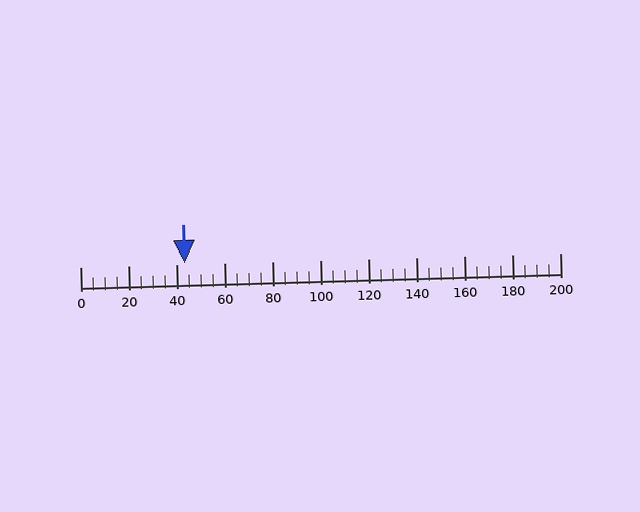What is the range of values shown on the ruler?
The ruler shows values from 0 to 200.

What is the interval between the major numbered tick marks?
The major tick marks are spaced 20 units apart.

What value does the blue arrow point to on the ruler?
The blue arrow points to approximately 44.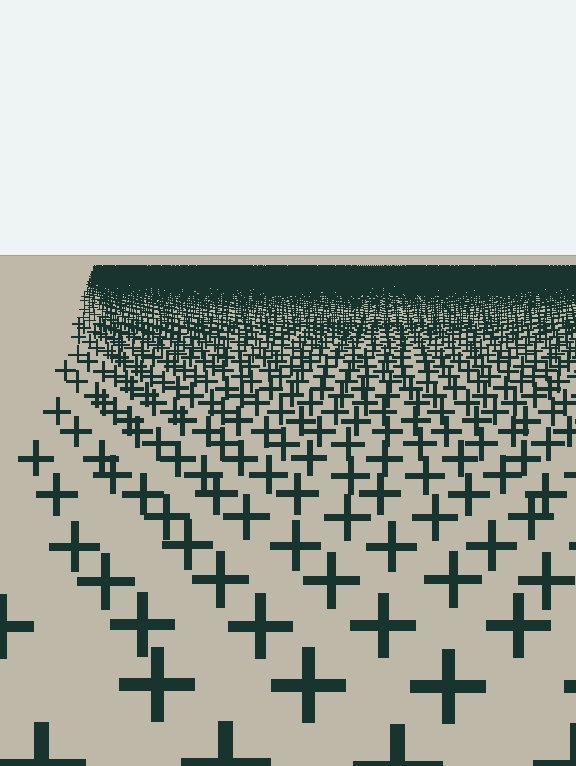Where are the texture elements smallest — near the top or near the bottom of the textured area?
Near the top.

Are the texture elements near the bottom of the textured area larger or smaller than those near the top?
Larger. Near the bottom, elements are closer to the viewer and appear at a bigger on-screen size.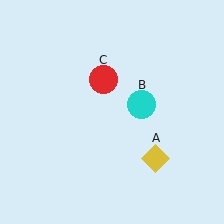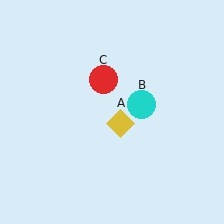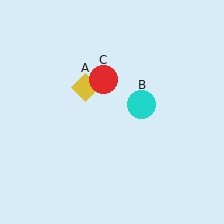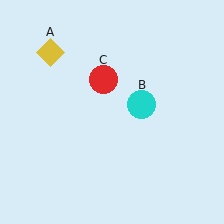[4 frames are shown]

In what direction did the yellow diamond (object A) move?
The yellow diamond (object A) moved up and to the left.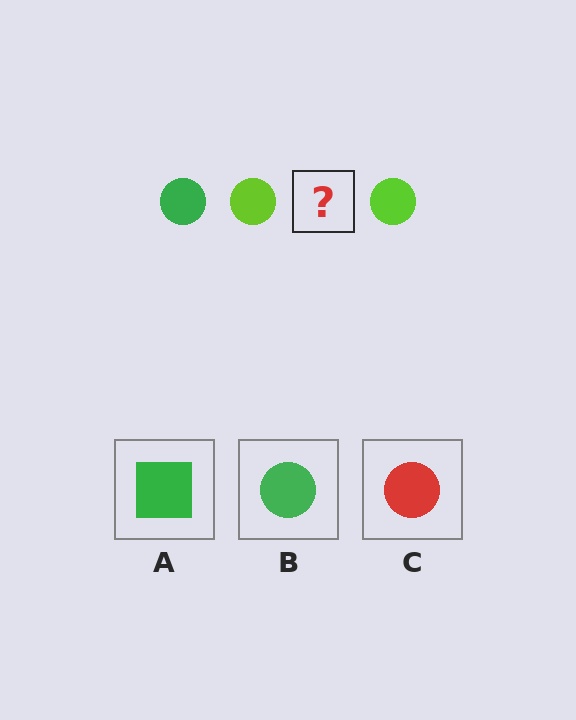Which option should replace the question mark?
Option B.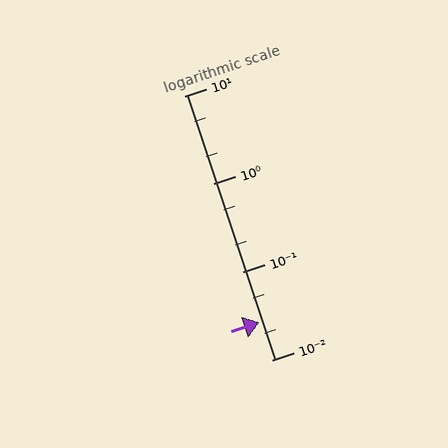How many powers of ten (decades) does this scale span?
The scale spans 3 decades, from 0.01 to 10.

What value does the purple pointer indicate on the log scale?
The pointer indicates approximately 0.027.